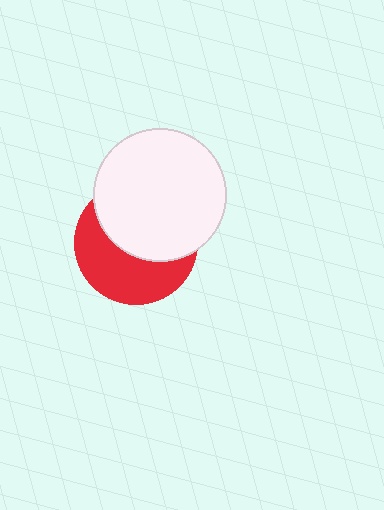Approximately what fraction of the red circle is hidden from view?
Roughly 52% of the red circle is hidden behind the white circle.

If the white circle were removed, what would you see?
You would see the complete red circle.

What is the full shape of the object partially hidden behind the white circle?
The partially hidden object is a red circle.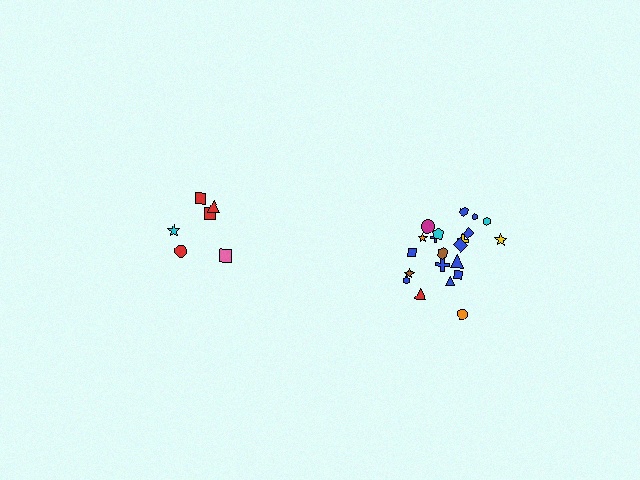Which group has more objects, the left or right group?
The right group.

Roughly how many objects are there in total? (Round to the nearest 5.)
Roughly 30 objects in total.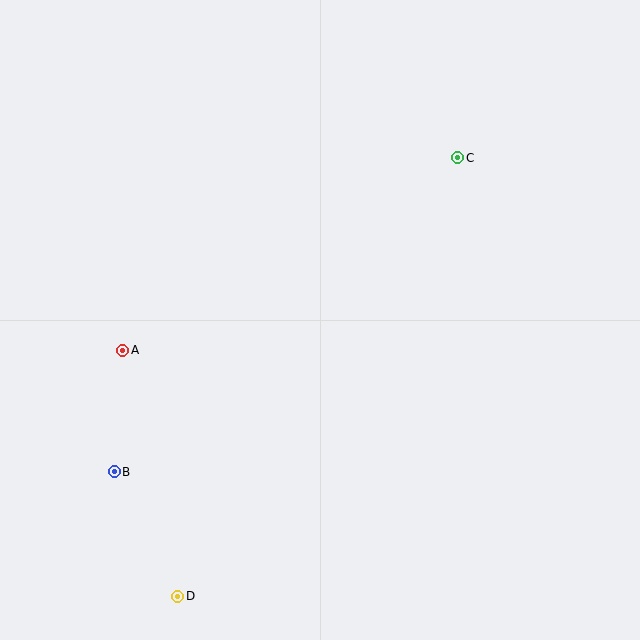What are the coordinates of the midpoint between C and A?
The midpoint between C and A is at (290, 254).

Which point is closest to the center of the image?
Point A at (123, 350) is closest to the center.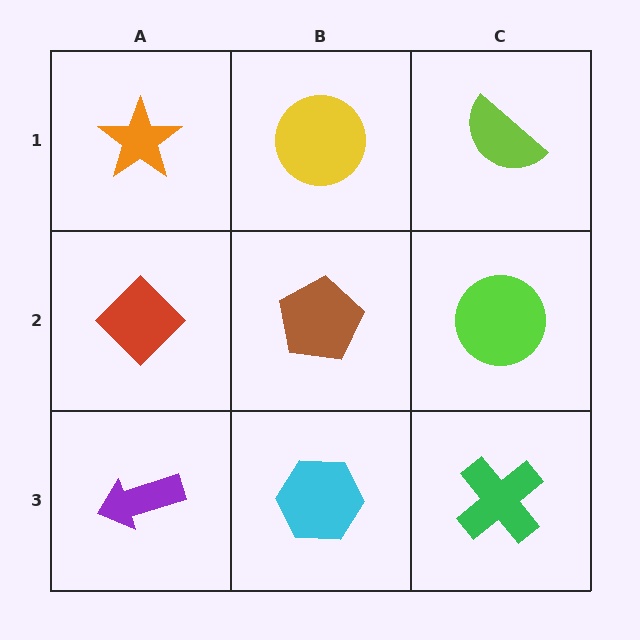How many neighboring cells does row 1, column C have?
2.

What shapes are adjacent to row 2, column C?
A lime semicircle (row 1, column C), a green cross (row 3, column C), a brown pentagon (row 2, column B).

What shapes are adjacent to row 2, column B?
A yellow circle (row 1, column B), a cyan hexagon (row 3, column B), a red diamond (row 2, column A), a lime circle (row 2, column C).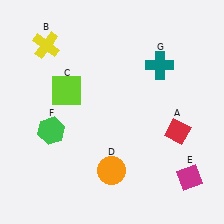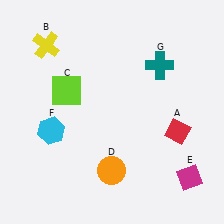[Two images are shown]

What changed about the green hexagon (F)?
In Image 1, F is green. In Image 2, it changed to cyan.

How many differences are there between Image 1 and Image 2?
There is 1 difference between the two images.